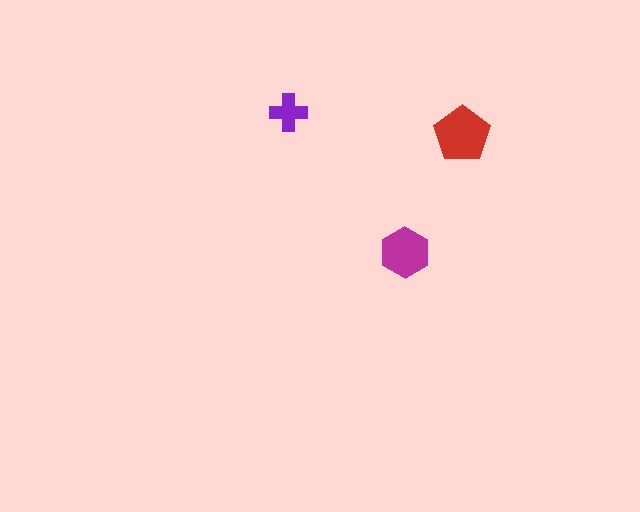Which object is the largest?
The red pentagon.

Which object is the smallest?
The purple cross.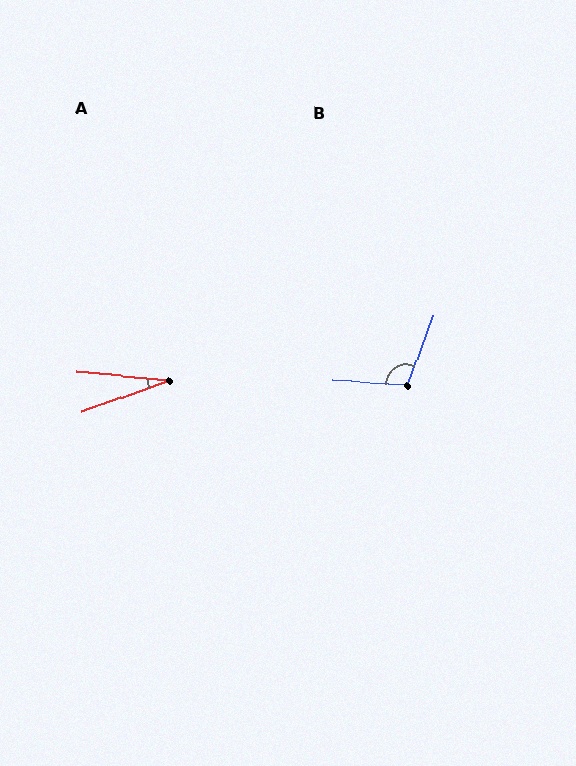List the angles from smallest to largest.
A (26°), B (108°).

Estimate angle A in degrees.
Approximately 26 degrees.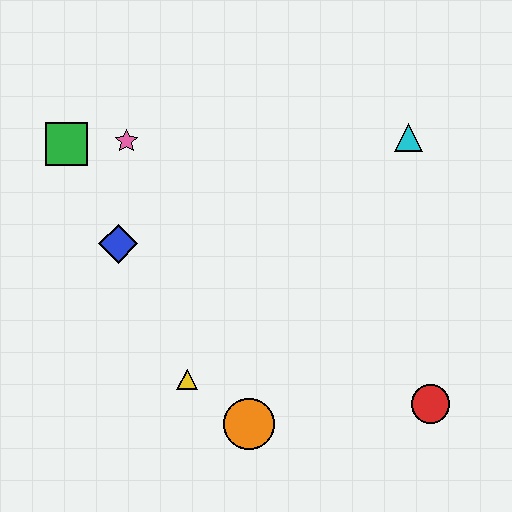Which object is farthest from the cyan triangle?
The green square is farthest from the cyan triangle.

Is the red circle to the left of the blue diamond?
No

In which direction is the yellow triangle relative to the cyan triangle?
The yellow triangle is below the cyan triangle.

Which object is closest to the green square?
The pink star is closest to the green square.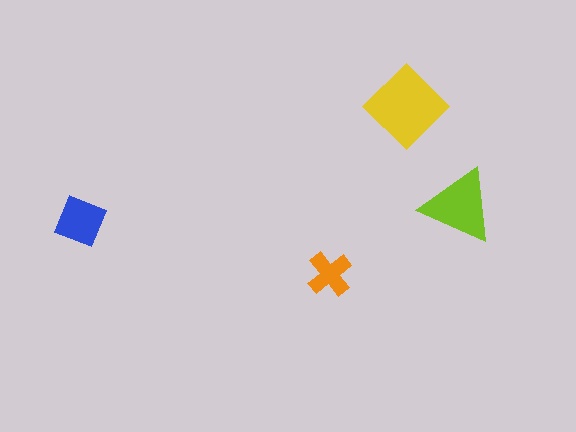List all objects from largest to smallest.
The yellow diamond, the lime triangle, the blue square, the orange cross.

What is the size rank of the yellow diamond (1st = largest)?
1st.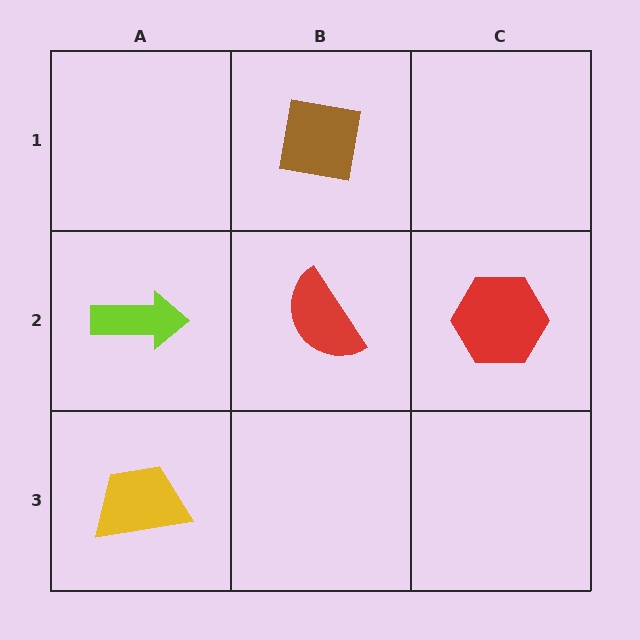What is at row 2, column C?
A red hexagon.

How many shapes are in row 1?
1 shape.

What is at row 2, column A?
A lime arrow.